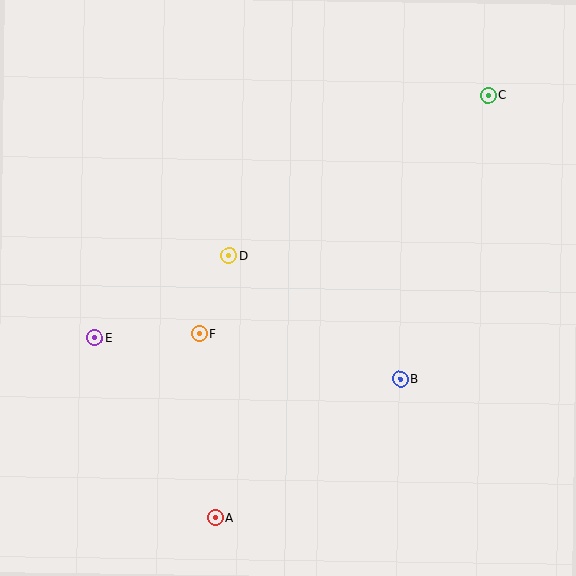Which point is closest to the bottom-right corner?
Point B is closest to the bottom-right corner.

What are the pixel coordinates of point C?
Point C is at (488, 95).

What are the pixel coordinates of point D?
Point D is at (229, 256).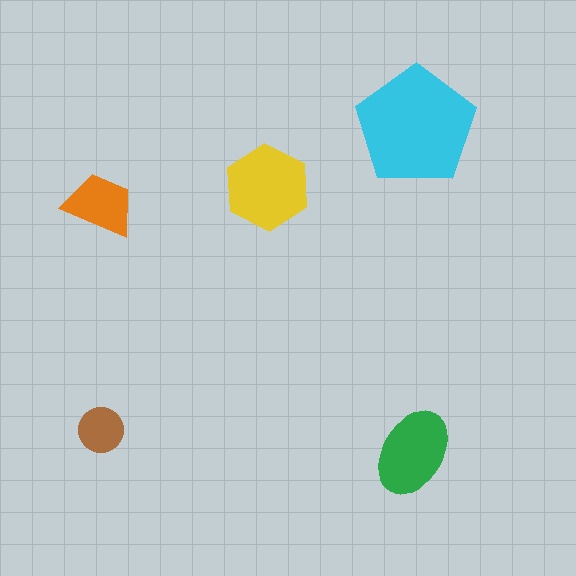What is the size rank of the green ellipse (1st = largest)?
3rd.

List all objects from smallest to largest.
The brown circle, the orange trapezoid, the green ellipse, the yellow hexagon, the cyan pentagon.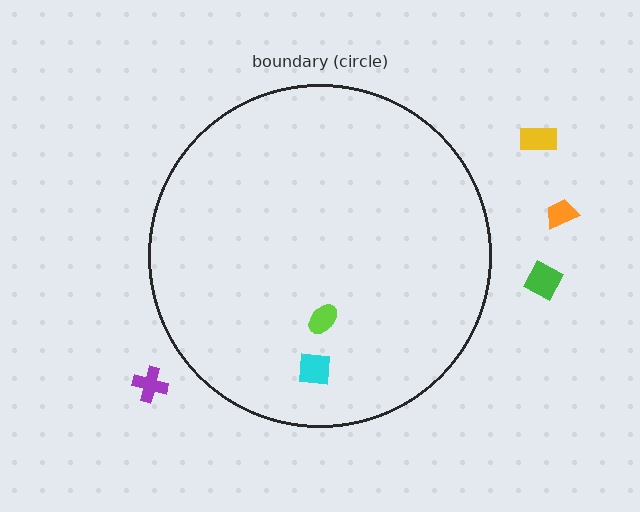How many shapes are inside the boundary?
2 inside, 4 outside.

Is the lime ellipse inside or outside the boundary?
Inside.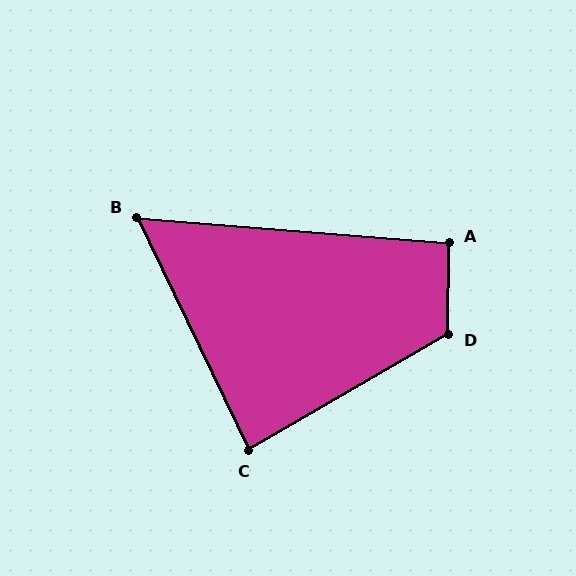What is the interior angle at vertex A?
Approximately 94 degrees (approximately right).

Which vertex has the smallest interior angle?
B, at approximately 60 degrees.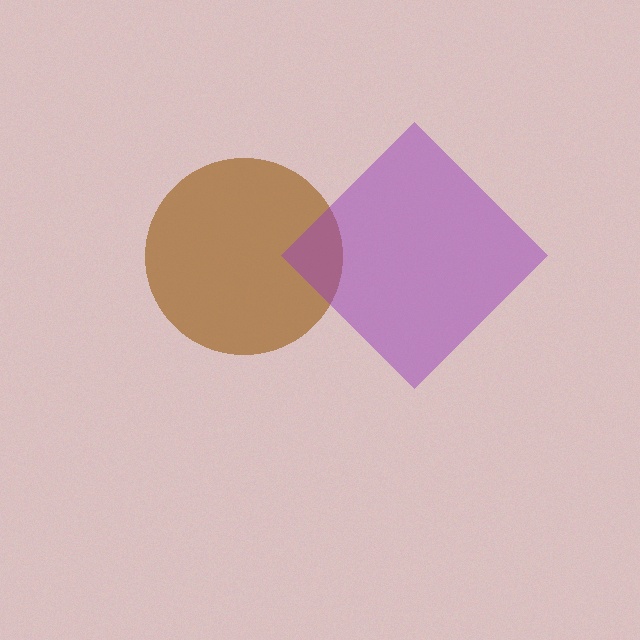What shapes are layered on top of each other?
The layered shapes are: a brown circle, a purple diamond.